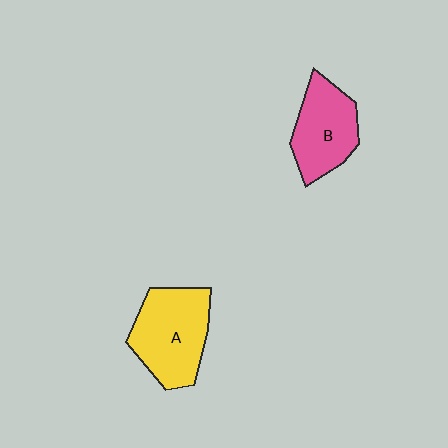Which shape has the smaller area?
Shape B (pink).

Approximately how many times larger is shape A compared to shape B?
Approximately 1.3 times.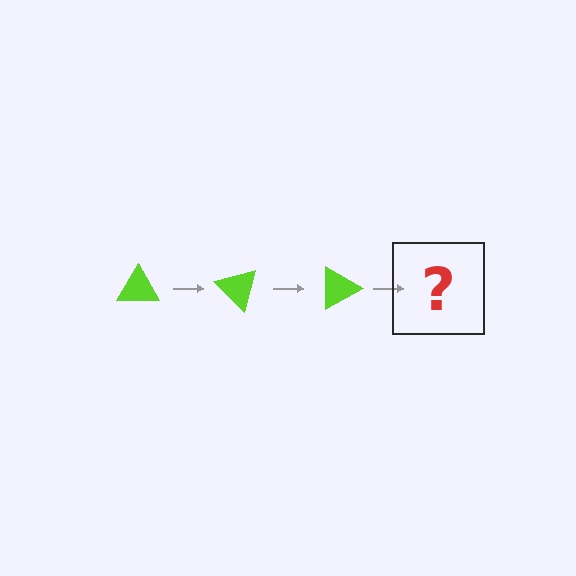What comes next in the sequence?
The next element should be a lime triangle rotated 135 degrees.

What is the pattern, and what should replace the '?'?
The pattern is that the triangle rotates 45 degrees each step. The '?' should be a lime triangle rotated 135 degrees.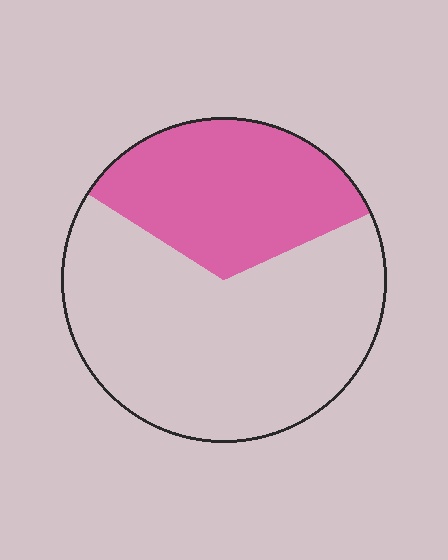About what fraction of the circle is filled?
About one third (1/3).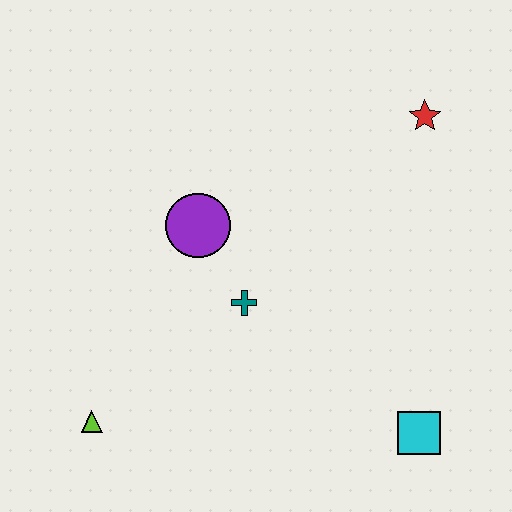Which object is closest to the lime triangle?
The teal cross is closest to the lime triangle.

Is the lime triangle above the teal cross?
No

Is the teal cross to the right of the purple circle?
Yes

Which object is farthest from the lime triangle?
The red star is farthest from the lime triangle.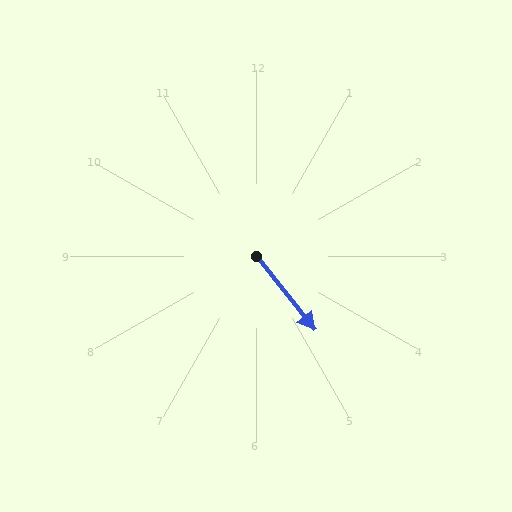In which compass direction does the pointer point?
Southeast.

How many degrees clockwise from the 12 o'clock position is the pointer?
Approximately 142 degrees.